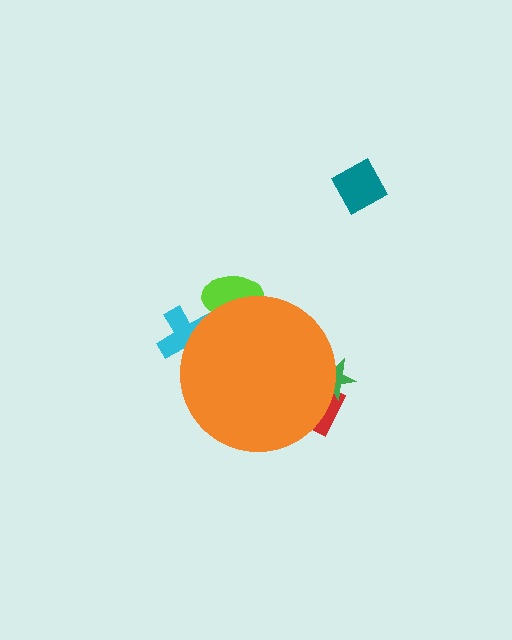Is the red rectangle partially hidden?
Yes, the red rectangle is partially hidden behind the orange circle.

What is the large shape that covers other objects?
An orange circle.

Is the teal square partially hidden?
No, the teal square is fully visible.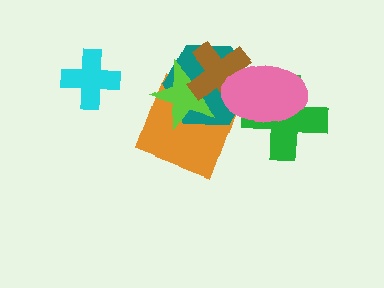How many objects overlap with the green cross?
1 object overlaps with the green cross.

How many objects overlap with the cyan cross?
0 objects overlap with the cyan cross.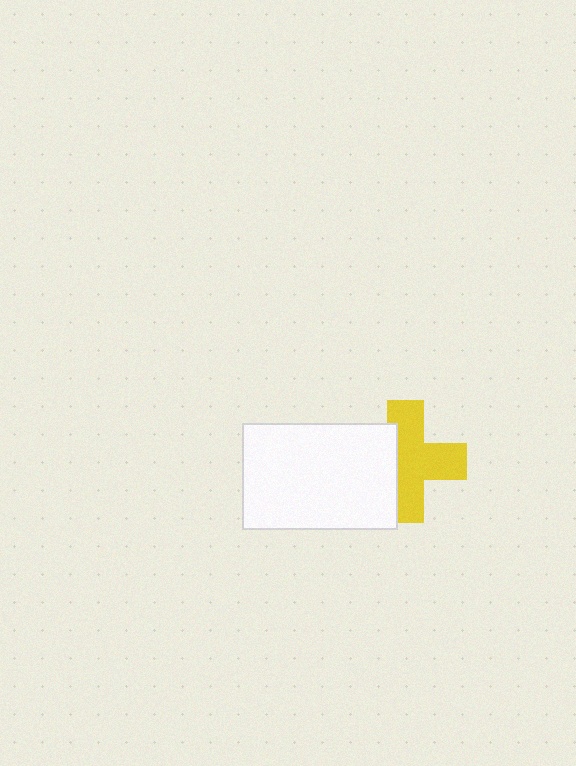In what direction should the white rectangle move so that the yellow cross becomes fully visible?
The white rectangle should move left. That is the shortest direction to clear the overlap and leave the yellow cross fully visible.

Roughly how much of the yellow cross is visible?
Most of it is visible (roughly 66%).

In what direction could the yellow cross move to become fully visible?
The yellow cross could move right. That would shift it out from behind the white rectangle entirely.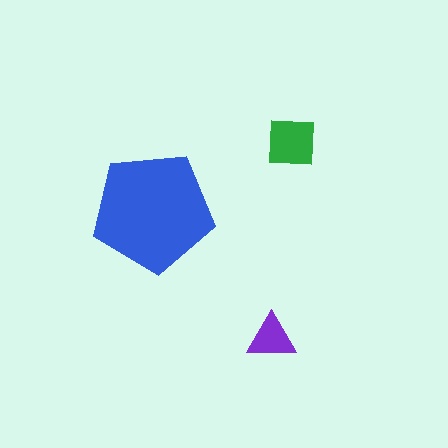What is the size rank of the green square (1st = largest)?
2nd.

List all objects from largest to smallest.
The blue pentagon, the green square, the purple triangle.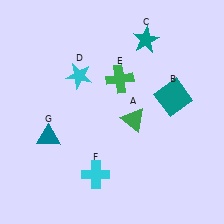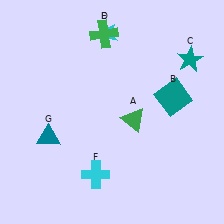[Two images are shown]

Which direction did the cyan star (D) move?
The cyan star (D) moved up.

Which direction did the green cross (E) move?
The green cross (E) moved up.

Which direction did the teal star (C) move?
The teal star (C) moved right.